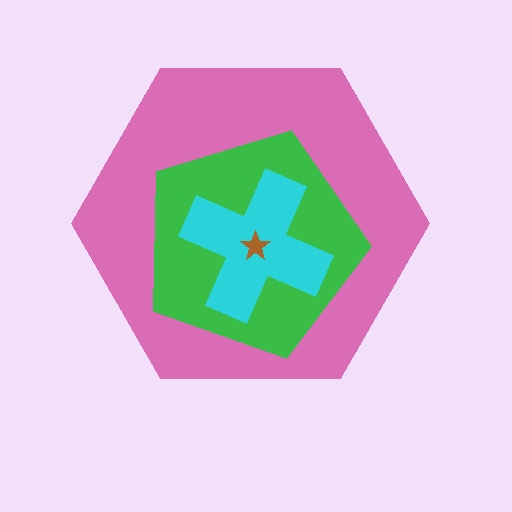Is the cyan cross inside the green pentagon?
Yes.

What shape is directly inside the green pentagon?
The cyan cross.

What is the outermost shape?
The pink hexagon.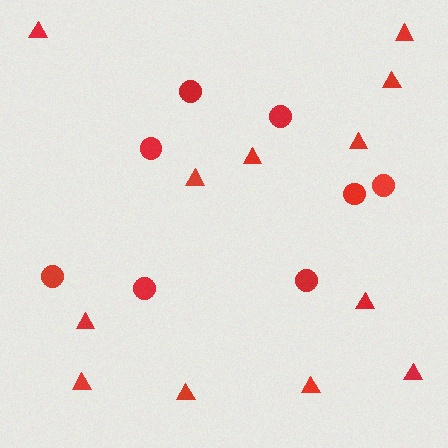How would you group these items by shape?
There are 2 groups: one group of triangles (12) and one group of circles (8).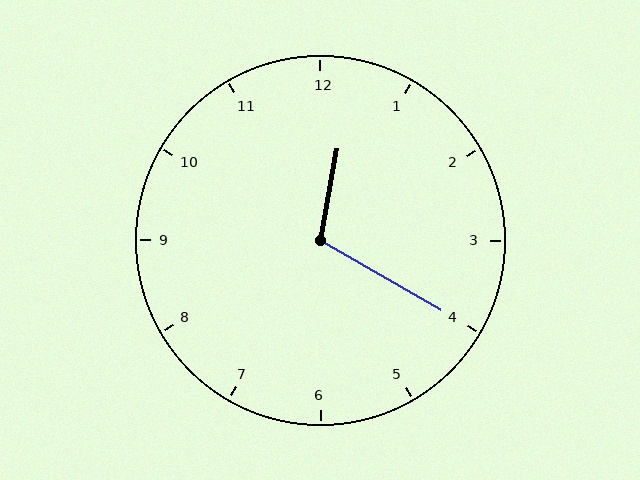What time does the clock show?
12:20.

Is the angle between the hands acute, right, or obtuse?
It is obtuse.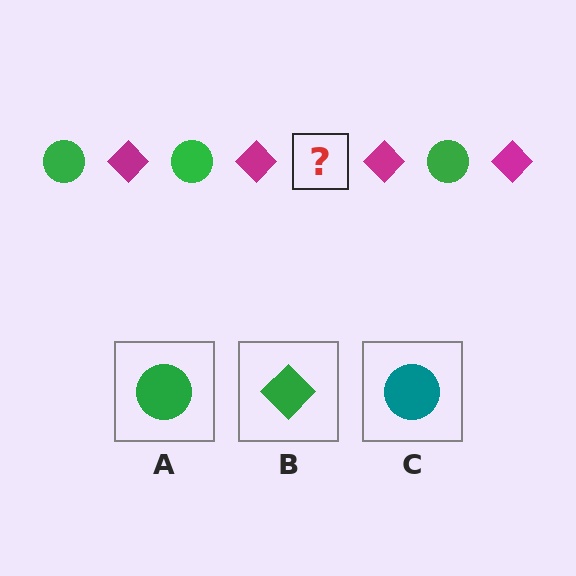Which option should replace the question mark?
Option A.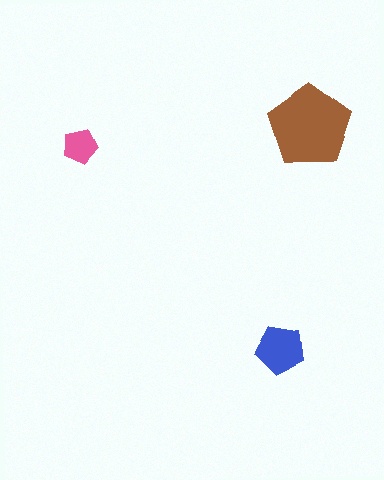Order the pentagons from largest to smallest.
the brown one, the blue one, the pink one.